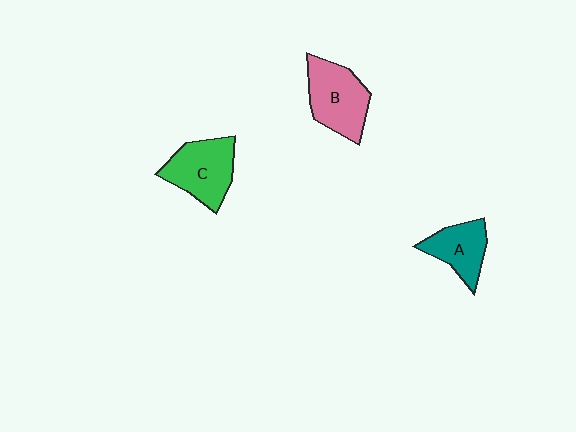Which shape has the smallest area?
Shape A (teal).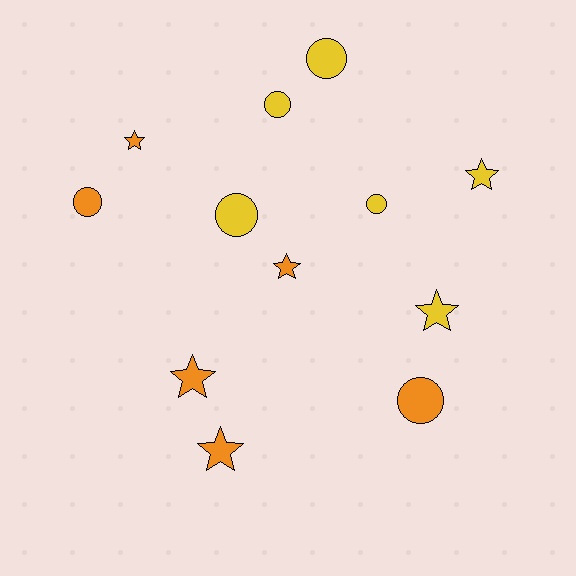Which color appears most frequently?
Orange, with 6 objects.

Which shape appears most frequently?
Star, with 6 objects.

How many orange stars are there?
There are 4 orange stars.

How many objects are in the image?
There are 12 objects.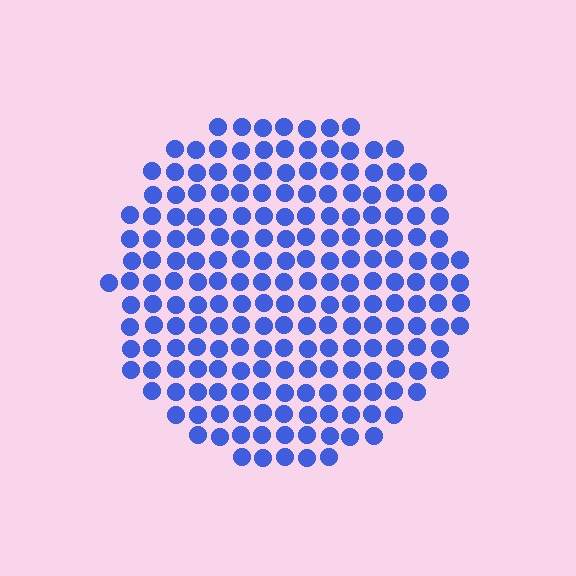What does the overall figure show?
The overall figure shows a circle.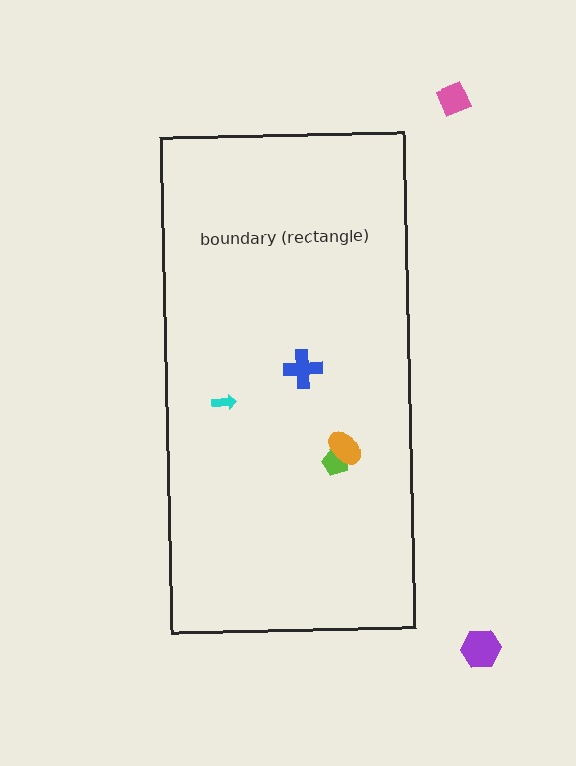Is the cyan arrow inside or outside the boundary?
Inside.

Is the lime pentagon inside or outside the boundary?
Inside.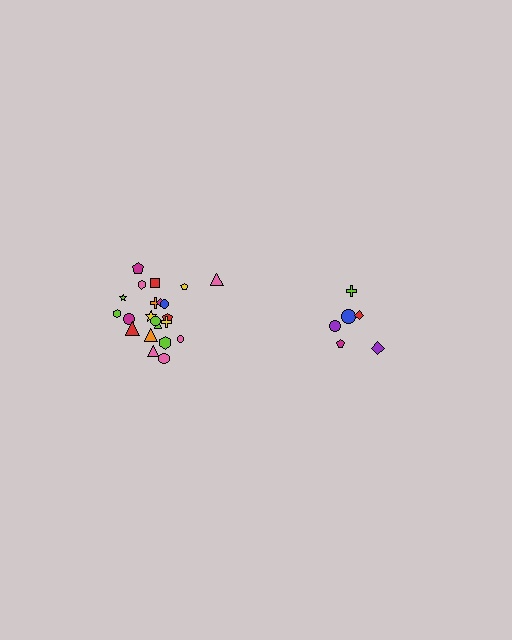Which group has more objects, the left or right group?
The left group.